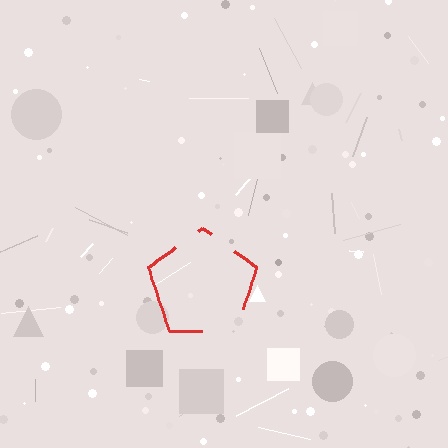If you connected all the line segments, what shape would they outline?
They would outline a pentagon.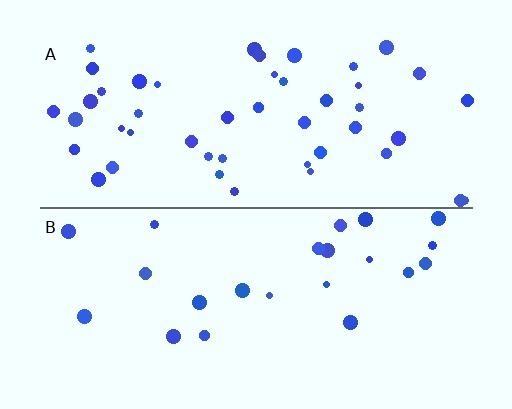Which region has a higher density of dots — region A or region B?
A (the top).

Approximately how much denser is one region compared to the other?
Approximately 2.0× — region A over region B.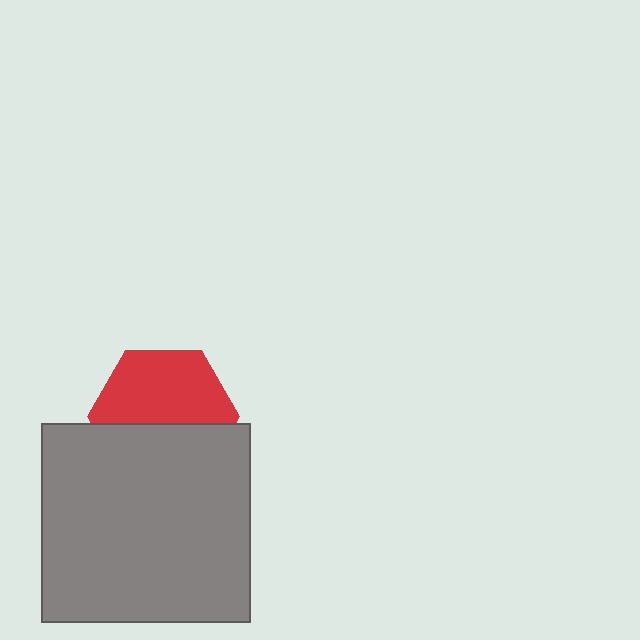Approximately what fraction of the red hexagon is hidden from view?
Roughly 43% of the red hexagon is hidden behind the gray rectangle.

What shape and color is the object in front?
The object in front is a gray rectangle.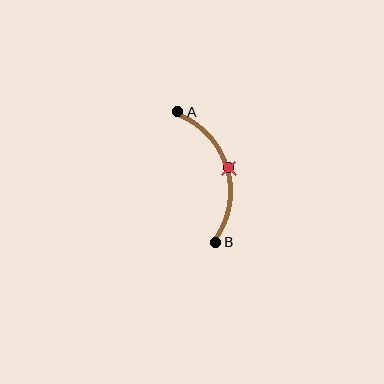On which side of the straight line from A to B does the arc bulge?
The arc bulges to the right of the straight line connecting A and B.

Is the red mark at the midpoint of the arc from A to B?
Yes. The red mark lies on the arc at equal arc-length from both A and B — it is the arc midpoint.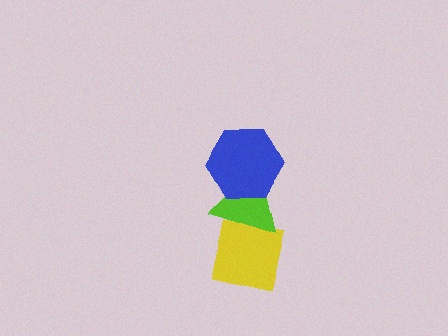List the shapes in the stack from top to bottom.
From top to bottom: the blue hexagon, the lime triangle, the yellow square.